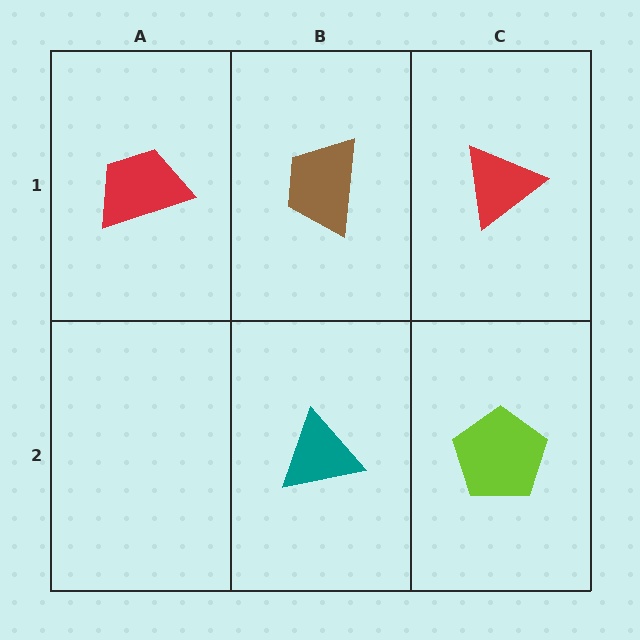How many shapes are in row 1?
3 shapes.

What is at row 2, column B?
A teal triangle.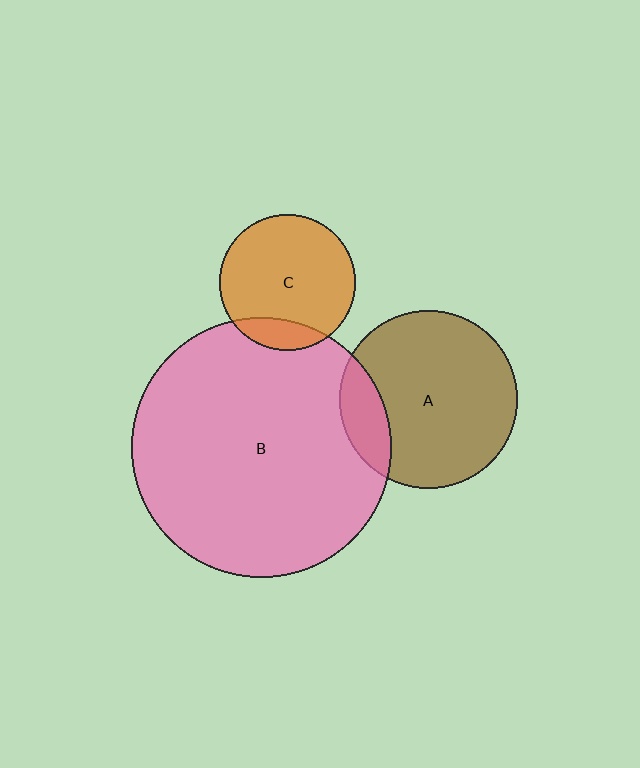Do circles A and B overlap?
Yes.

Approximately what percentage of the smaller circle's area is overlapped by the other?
Approximately 15%.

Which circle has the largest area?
Circle B (pink).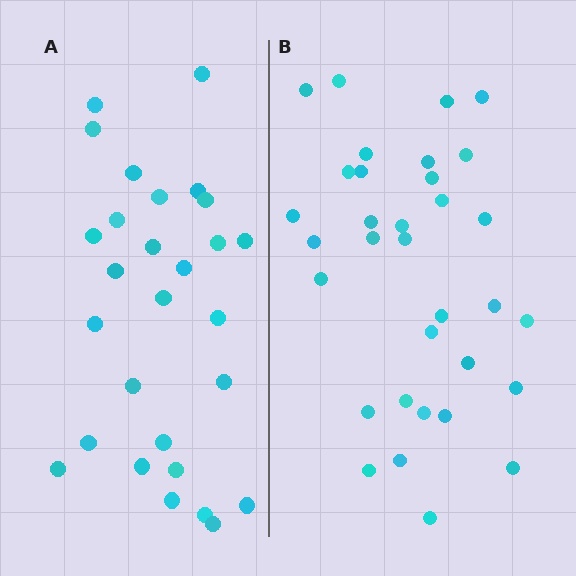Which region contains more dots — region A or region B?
Region B (the right region) has more dots.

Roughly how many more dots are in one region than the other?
Region B has about 5 more dots than region A.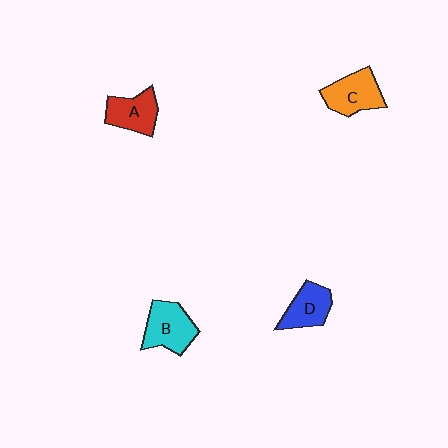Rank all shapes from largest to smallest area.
From largest to smallest: B (cyan), C (orange), A (red), D (blue).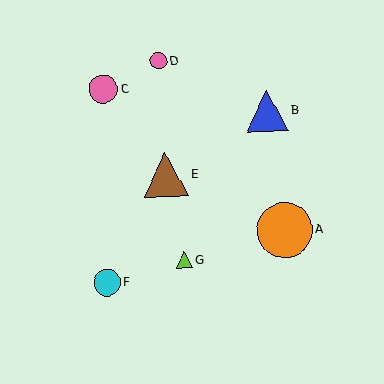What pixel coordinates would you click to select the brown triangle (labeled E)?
Click at (166, 175) to select the brown triangle E.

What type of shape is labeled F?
Shape F is a cyan circle.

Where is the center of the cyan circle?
The center of the cyan circle is at (107, 282).